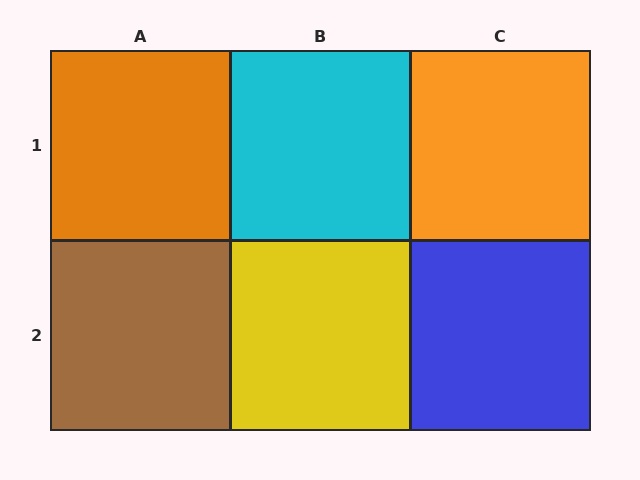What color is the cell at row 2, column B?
Yellow.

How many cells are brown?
1 cell is brown.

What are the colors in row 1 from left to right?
Orange, cyan, orange.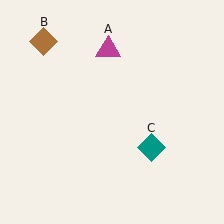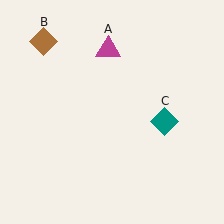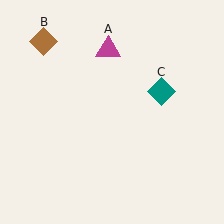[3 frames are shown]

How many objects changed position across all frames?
1 object changed position: teal diamond (object C).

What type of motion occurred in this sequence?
The teal diamond (object C) rotated counterclockwise around the center of the scene.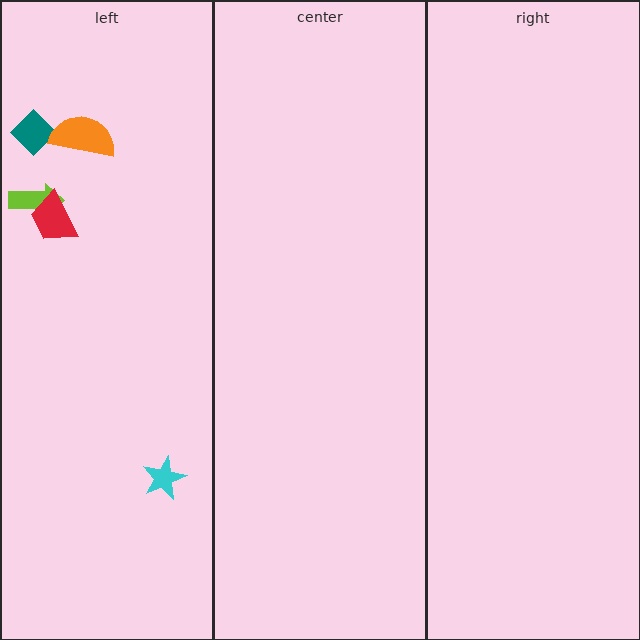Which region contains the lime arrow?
The left region.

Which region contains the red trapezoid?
The left region.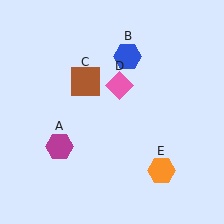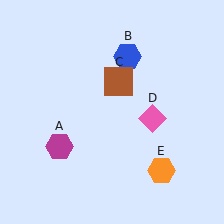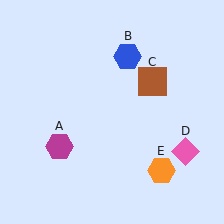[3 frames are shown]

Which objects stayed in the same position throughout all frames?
Magenta hexagon (object A) and blue hexagon (object B) and orange hexagon (object E) remained stationary.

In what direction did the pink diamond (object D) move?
The pink diamond (object D) moved down and to the right.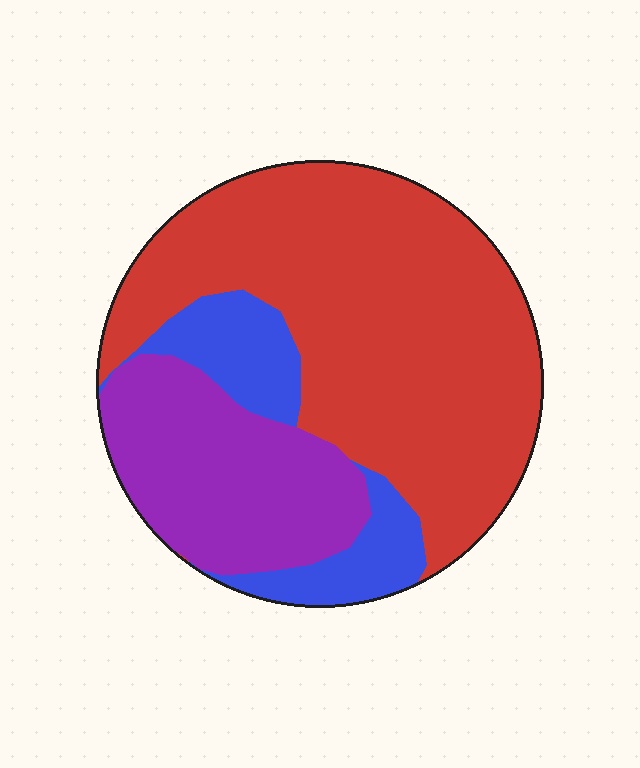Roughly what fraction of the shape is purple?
Purple covers around 25% of the shape.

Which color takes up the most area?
Red, at roughly 60%.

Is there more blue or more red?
Red.